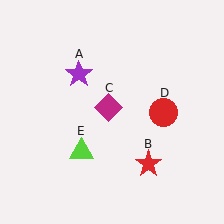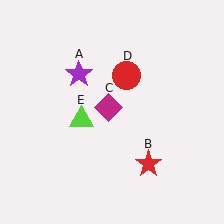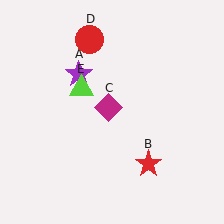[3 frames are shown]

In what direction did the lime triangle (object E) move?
The lime triangle (object E) moved up.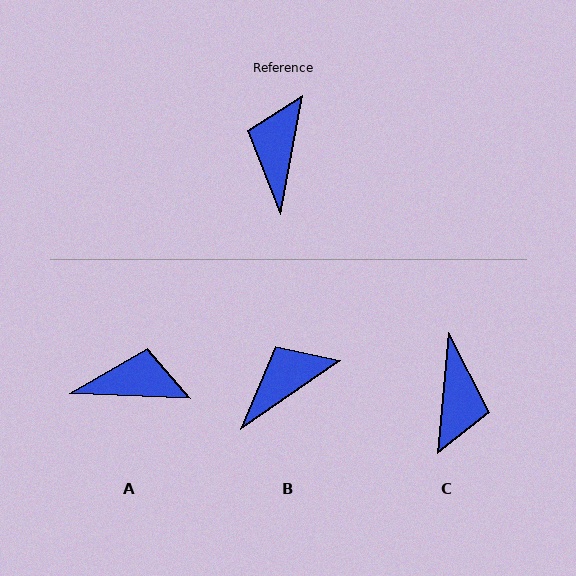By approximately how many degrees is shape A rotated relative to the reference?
Approximately 82 degrees clockwise.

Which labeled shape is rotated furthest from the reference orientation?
C, about 174 degrees away.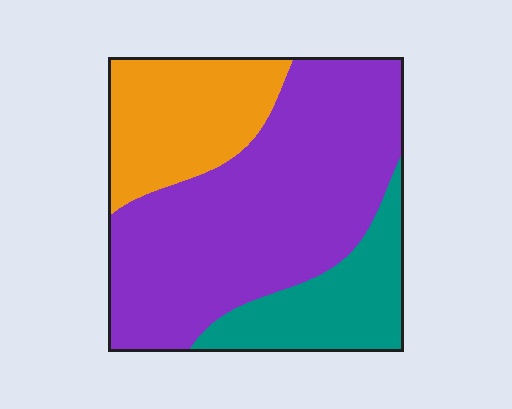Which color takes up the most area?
Purple, at roughly 60%.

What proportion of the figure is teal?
Teal takes up less than a quarter of the figure.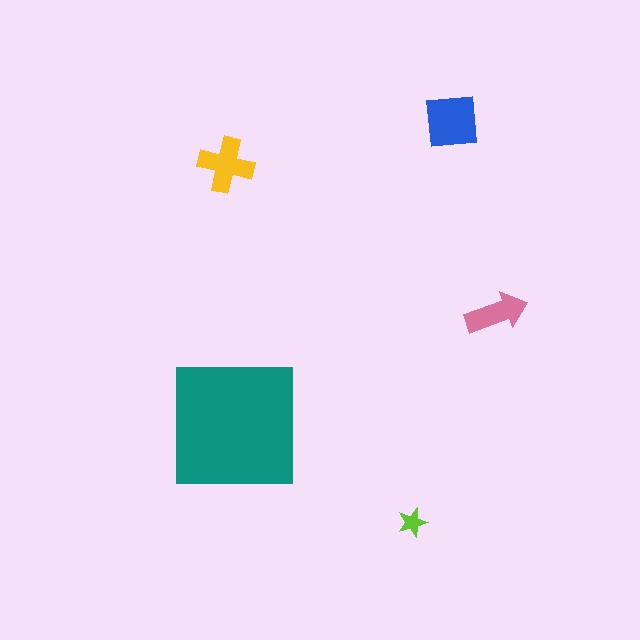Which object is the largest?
The teal square.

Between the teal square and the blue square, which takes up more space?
The teal square.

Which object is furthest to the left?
The yellow cross is leftmost.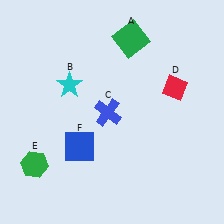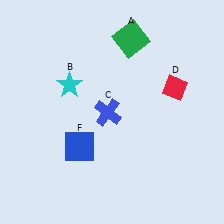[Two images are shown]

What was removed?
The green hexagon (E) was removed in Image 2.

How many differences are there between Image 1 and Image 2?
There is 1 difference between the two images.